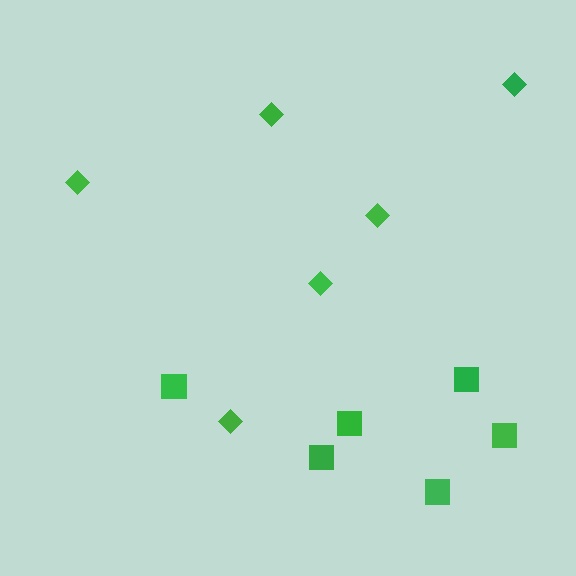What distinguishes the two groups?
There are 2 groups: one group of diamonds (6) and one group of squares (6).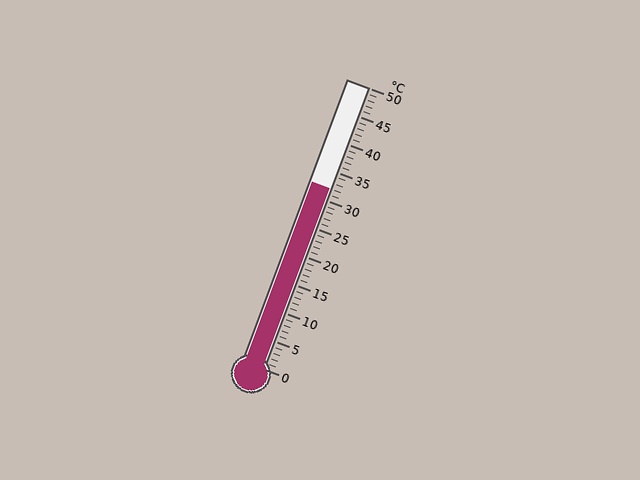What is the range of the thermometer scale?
The thermometer scale ranges from 0°C to 50°C.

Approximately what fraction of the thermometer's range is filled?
The thermometer is filled to approximately 65% of its range.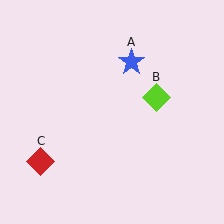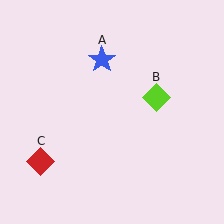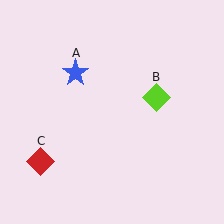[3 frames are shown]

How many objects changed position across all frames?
1 object changed position: blue star (object A).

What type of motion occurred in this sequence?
The blue star (object A) rotated counterclockwise around the center of the scene.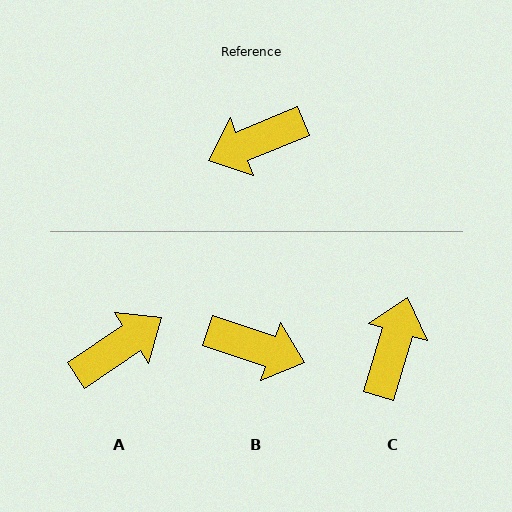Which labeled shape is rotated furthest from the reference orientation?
A, about 168 degrees away.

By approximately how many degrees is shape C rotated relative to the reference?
Approximately 129 degrees clockwise.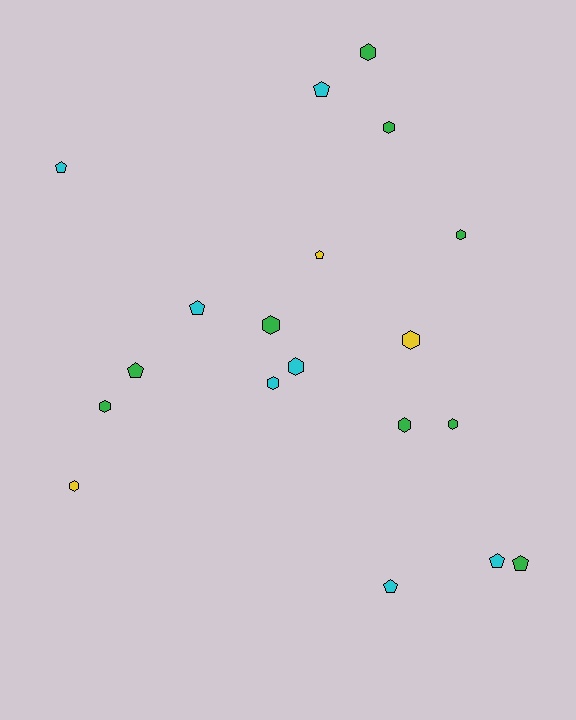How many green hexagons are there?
There are 7 green hexagons.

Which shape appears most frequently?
Hexagon, with 11 objects.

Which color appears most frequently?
Green, with 9 objects.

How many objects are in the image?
There are 19 objects.